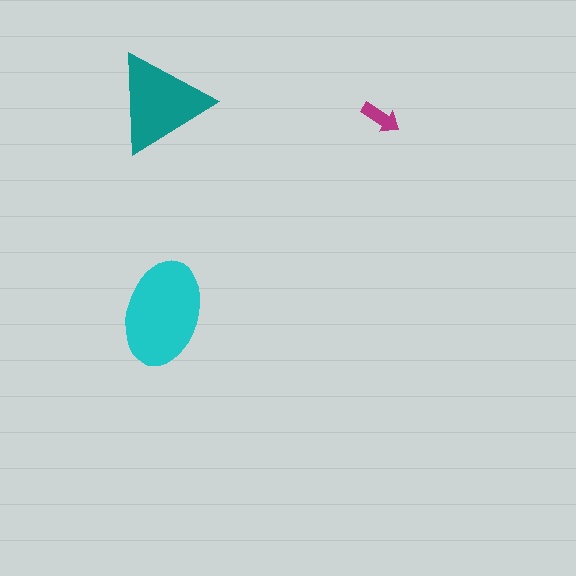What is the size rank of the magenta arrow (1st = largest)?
3rd.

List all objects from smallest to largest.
The magenta arrow, the teal triangle, the cyan ellipse.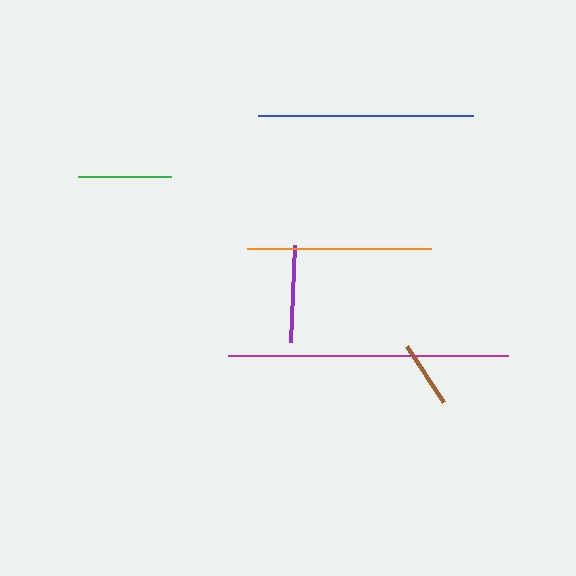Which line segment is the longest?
The magenta line is the longest at approximately 280 pixels.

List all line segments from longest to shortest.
From longest to shortest: magenta, blue, orange, purple, green, brown.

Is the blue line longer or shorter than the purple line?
The blue line is longer than the purple line.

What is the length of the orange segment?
The orange segment is approximately 185 pixels long.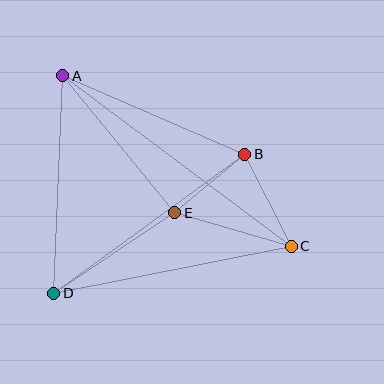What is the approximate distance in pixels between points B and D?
The distance between B and D is approximately 237 pixels.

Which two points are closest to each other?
Points B and E are closest to each other.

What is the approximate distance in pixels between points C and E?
The distance between C and E is approximately 121 pixels.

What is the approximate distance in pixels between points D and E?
The distance between D and E is approximately 146 pixels.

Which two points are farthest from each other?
Points A and C are farthest from each other.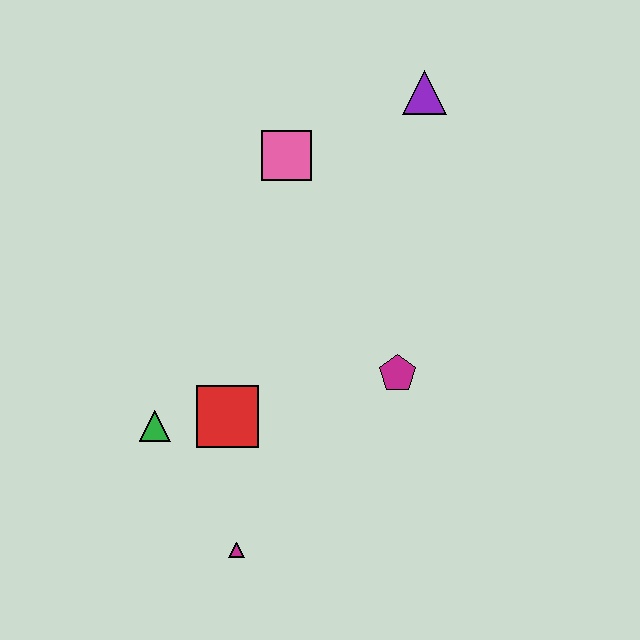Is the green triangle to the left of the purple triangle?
Yes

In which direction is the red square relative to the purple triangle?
The red square is below the purple triangle.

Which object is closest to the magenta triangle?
The red square is closest to the magenta triangle.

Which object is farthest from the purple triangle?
The magenta triangle is farthest from the purple triangle.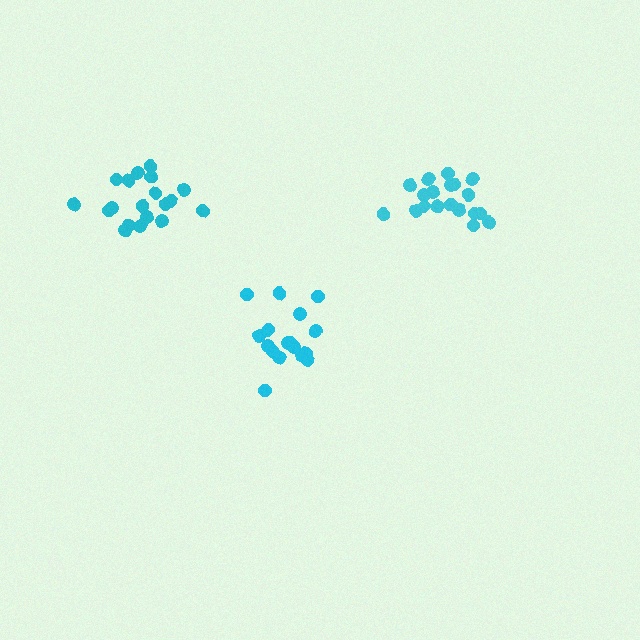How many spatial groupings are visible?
There are 3 spatial groupings.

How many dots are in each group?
Group 1: 19 dots, Group 2: 19 dots, Group 3: 17 dots (55 total).